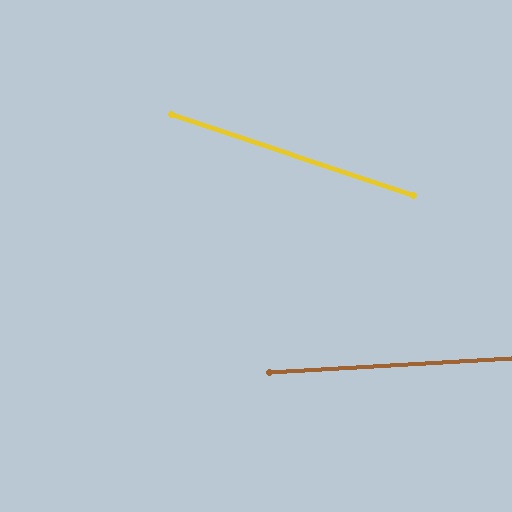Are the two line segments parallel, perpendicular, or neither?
Neither parallel nor perpendicular — they differ by about 22°.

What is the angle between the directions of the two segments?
Approximately 22 degrees.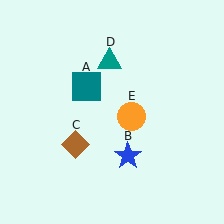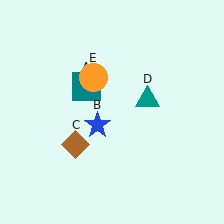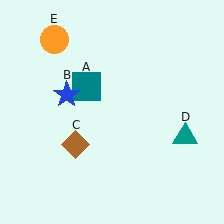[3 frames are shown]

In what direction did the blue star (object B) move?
The blue star (object B) moved up and to the left.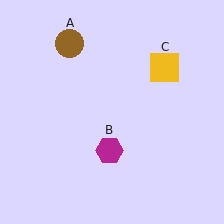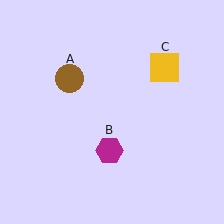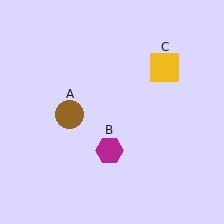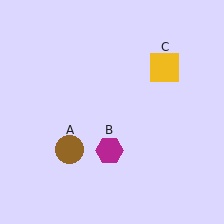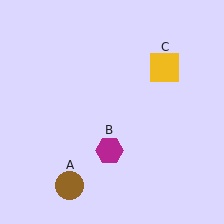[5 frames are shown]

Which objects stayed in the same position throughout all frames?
Magenta hexagon (object B) and yellow square (object C) remained stationary.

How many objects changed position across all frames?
1 object changed position: brown circle (object A).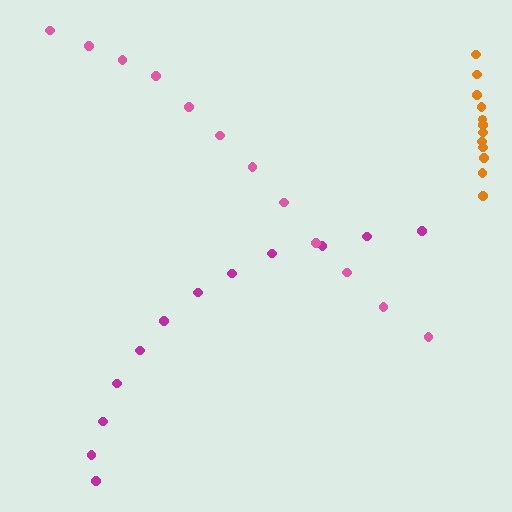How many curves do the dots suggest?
There are 3 distinct paths.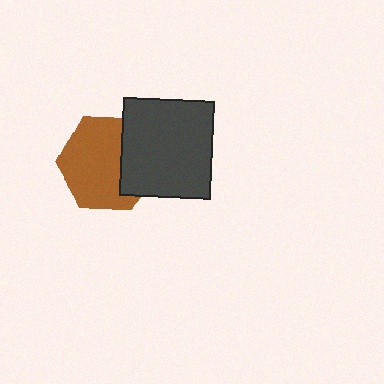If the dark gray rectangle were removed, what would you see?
You would see the complete brown hexagon.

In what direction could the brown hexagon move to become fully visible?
The brown hexagon could move left. That would shift it out from behind the dark gray rectangle entirely.